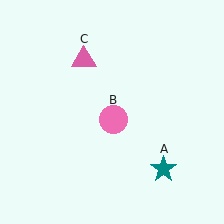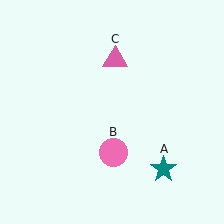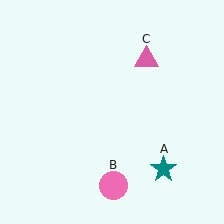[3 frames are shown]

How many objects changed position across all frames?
2 objects changed position: pink circle (object B), pink triangle (object C).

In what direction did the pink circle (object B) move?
The pink circle (object B) moved down.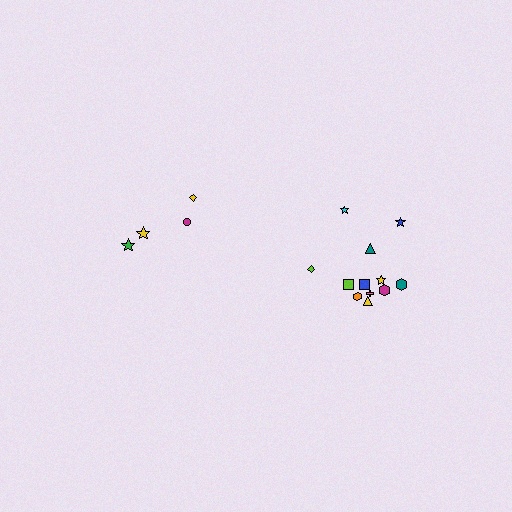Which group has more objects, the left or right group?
The right group.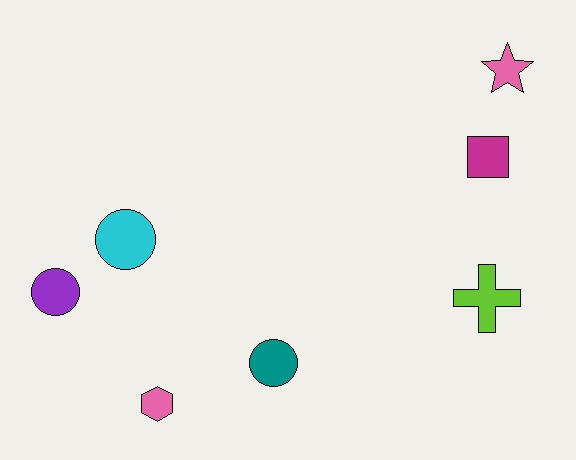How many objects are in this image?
There are 7 objects.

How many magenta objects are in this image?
There is 1 magenta object.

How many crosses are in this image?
There is 1 cross.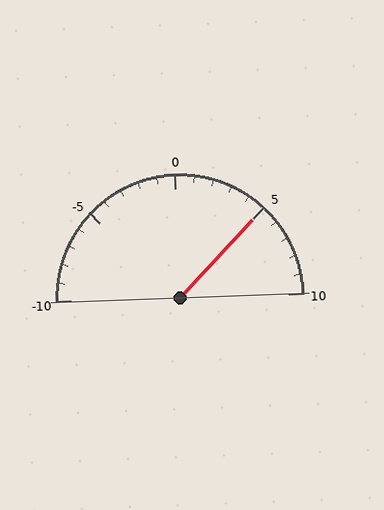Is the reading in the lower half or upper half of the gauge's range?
The reading is in the upper half of the range (-10 to 10).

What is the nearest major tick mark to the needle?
The nearest major tick mark is 5.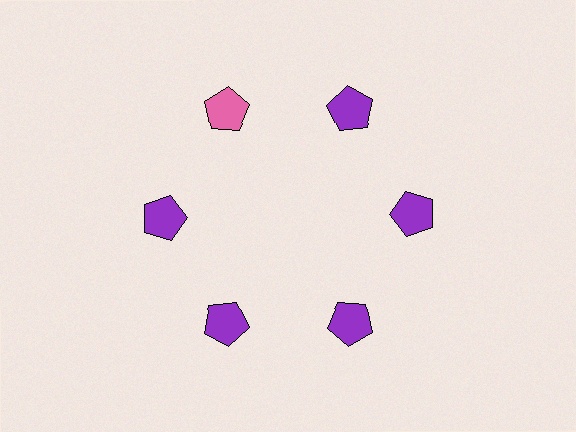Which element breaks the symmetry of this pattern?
The pink pentagon at roughly the 11 o'clock position breaks the symmetry. All other shapes are purple pentagons.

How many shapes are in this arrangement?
There are 6 shapes arranged in a ring pattern.